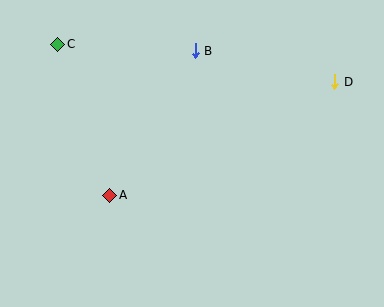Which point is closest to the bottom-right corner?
Point D is closest to the bottom-right corner.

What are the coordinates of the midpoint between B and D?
The midpoint between B and D is at (265, 66).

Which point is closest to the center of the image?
Point A at (110, 195) is closest to the center.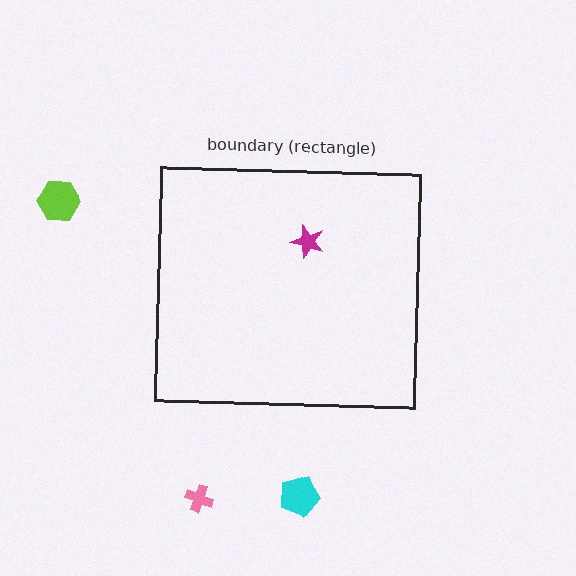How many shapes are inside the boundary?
1 inside, 3 outside.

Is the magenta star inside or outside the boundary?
Inside.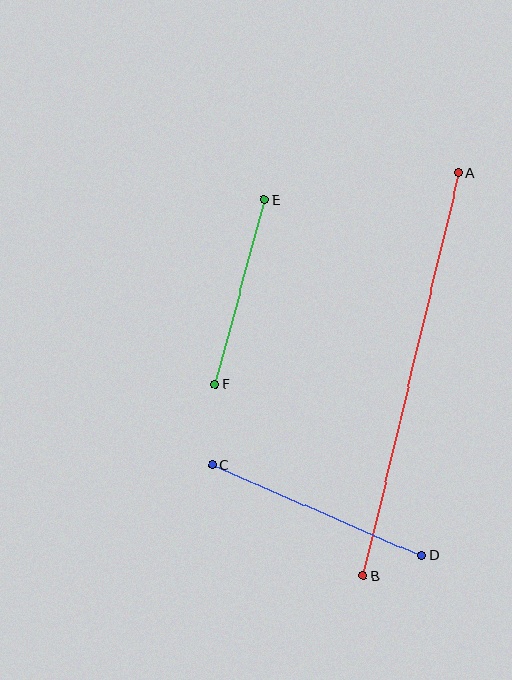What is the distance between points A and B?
The distance is approximately 414 pixels.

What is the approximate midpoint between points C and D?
The midpoint is at approximately (317, 510) pixels.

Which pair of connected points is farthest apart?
Points A and B are farthest apart.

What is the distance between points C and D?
The distance is approximately 228 pixels.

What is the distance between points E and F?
The distance is approximately 191 pixels.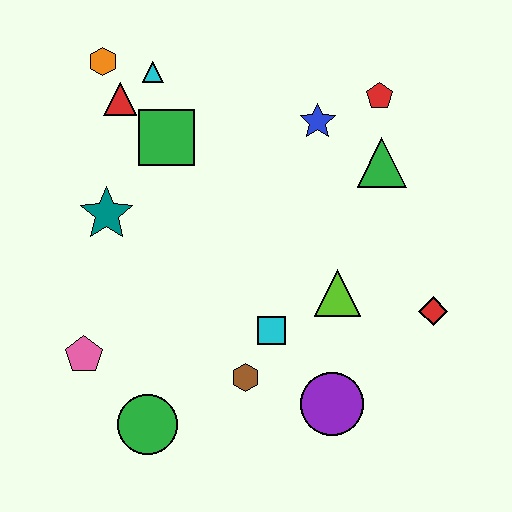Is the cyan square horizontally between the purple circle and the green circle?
Yes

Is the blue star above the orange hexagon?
No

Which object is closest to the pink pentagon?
The green circle is closest to the pink pentagon.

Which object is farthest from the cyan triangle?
The purple circle is farthest from the cyan triangle.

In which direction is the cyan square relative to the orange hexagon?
The cyan square is below the orange hexagon.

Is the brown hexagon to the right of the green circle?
Yes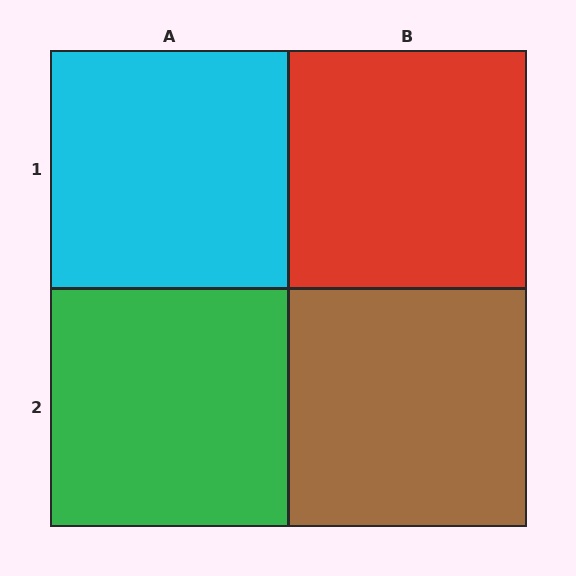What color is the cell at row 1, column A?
Cyan.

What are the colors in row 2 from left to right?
Green, brown.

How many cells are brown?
1 cell is brown.